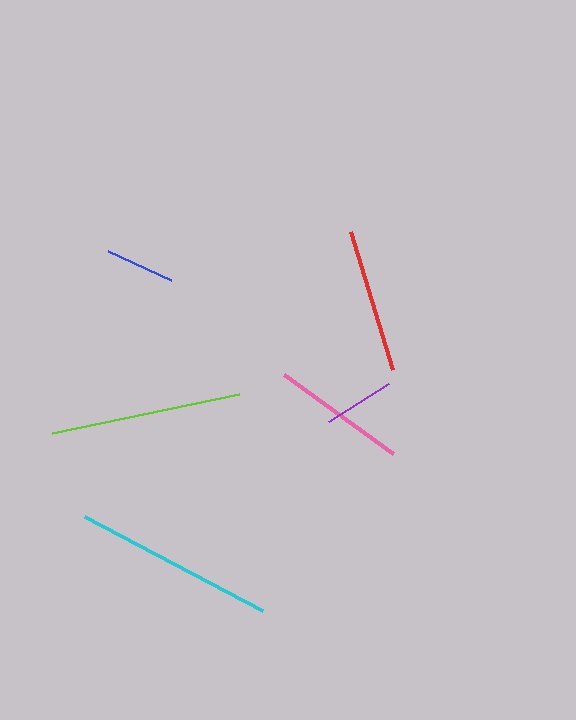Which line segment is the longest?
The cyan line is the longest at approximately 200 pixels.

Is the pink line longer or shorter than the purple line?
The pink line is longer than the purple line.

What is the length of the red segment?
The red segment is approximately 145 pixels long.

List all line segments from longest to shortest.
From longest to shortest: cyan, lime, red, pink, purple, blue.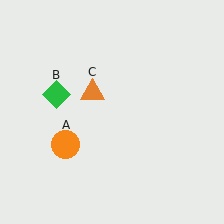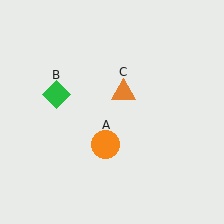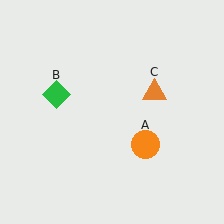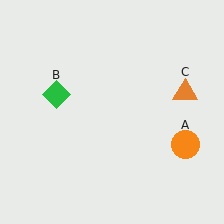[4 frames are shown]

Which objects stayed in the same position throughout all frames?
Green diamond (object B) remained stationary.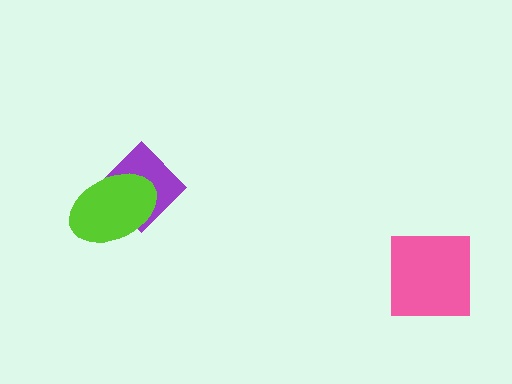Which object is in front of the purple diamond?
The lime ellipse is in front of the purple diamond.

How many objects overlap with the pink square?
0 objects overlap with the pink square.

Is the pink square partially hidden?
No, no other shape covers it.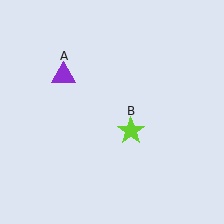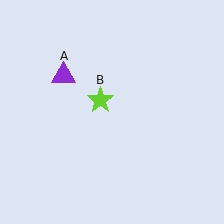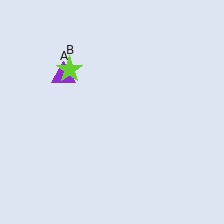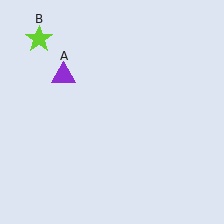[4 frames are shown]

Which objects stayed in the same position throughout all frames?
Purple triangle (object A) remained stationary.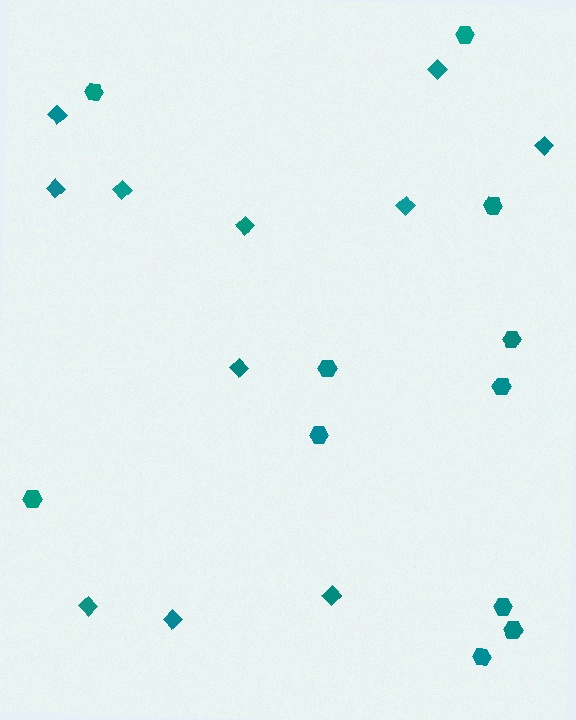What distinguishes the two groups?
There are 2 groups: one group of diamonds (11) and one group of hexagons (11).